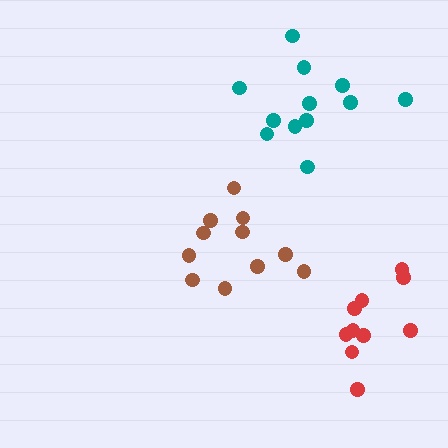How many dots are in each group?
Group 1: 10 dots, Group 2: 12 dots, Group 3: 11 dots (33 total).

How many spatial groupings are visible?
There are 3 spatial groupings.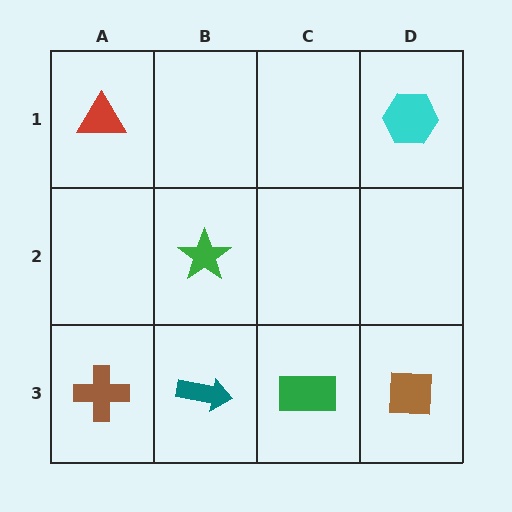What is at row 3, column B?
A teal arrow.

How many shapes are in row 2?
1 shape.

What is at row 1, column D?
A cyan hexagon.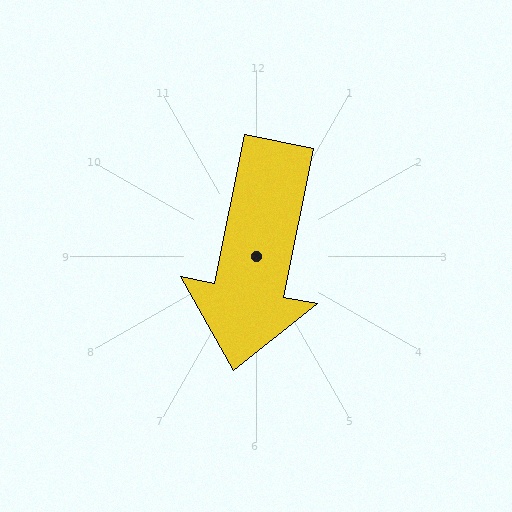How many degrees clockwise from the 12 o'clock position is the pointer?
Approximately 191 degrees.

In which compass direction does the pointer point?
South.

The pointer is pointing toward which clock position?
Roughly 6 o'clock.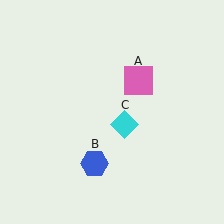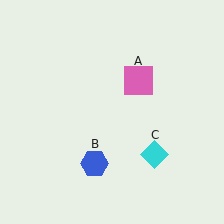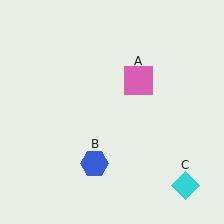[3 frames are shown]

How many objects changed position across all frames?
1 object changed position: cyan diamond (object C).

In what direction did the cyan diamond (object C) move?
The cyan diamond (object C) moved down and to the right.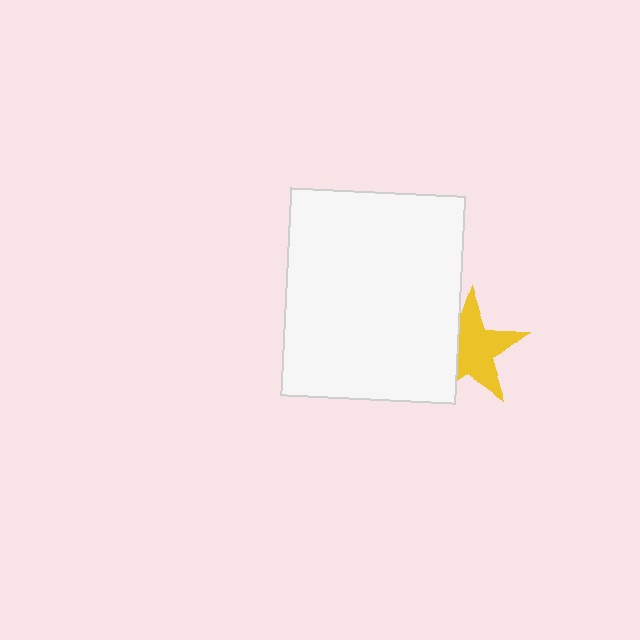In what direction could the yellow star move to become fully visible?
The yellow star could move right. That would shift it out from behind the white rectangle entirely.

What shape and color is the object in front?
The object in front is a white rectangle.